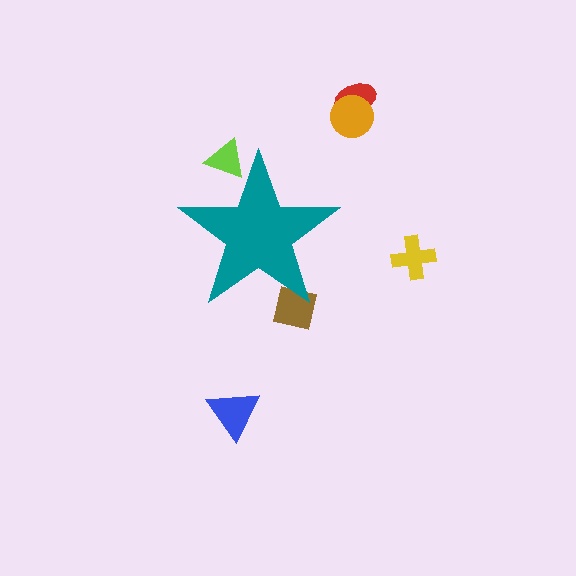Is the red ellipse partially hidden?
No, the red ellipse is fully visible.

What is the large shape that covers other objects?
A teal star.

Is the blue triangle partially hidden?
No, the blue triangle is fully visible.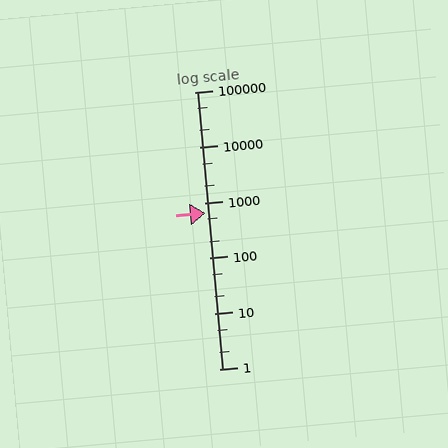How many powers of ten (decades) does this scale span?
The scale spans 5 decades, from 1 to 100000.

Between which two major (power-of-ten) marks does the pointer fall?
The pointer is between 100 and 1000.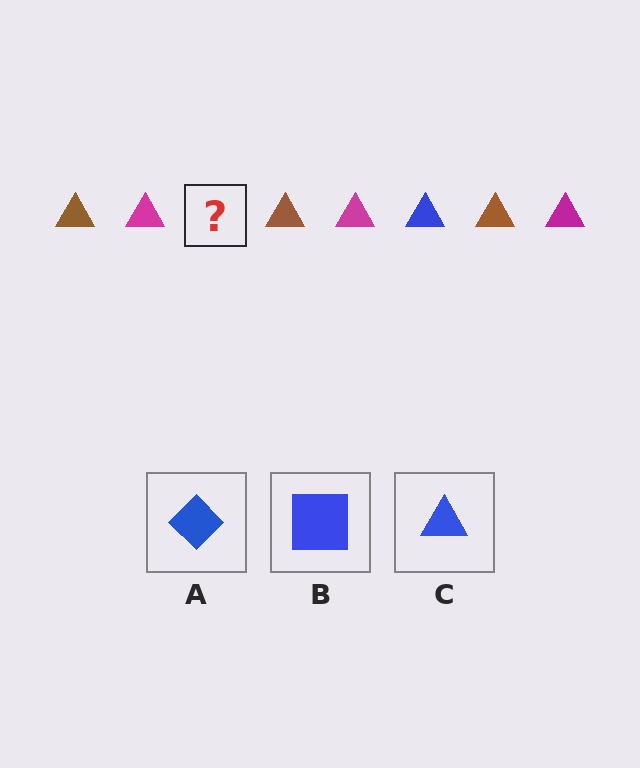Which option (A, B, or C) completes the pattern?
C.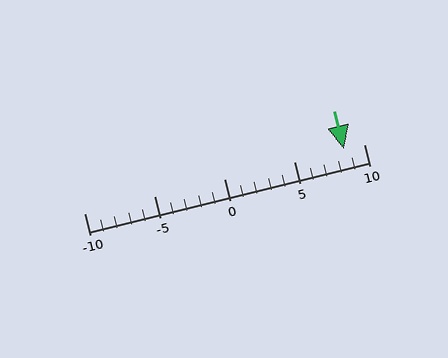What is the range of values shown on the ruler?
The ruler shows values from -10 to 10.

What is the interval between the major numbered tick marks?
The major tick marks are spaced 5 units apart.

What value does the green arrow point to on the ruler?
The green arrow points to approximately 9.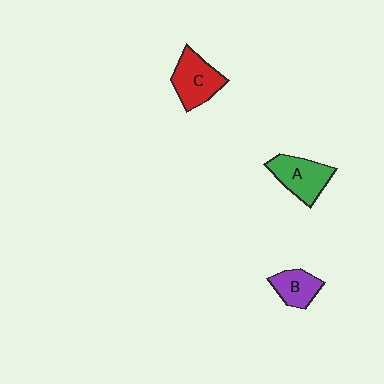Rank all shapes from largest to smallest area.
From largest to smallest: C (red), A (green), B (purple).